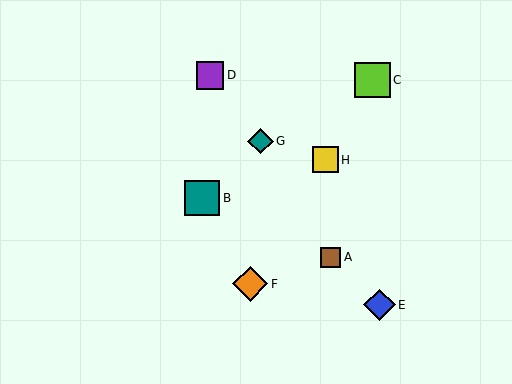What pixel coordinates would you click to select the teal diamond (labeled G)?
Click at (260, 141) to select the teal diamond G.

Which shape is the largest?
The lime square (labeled C) is the largest.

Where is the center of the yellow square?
The center of the yellow square is at (325, 160).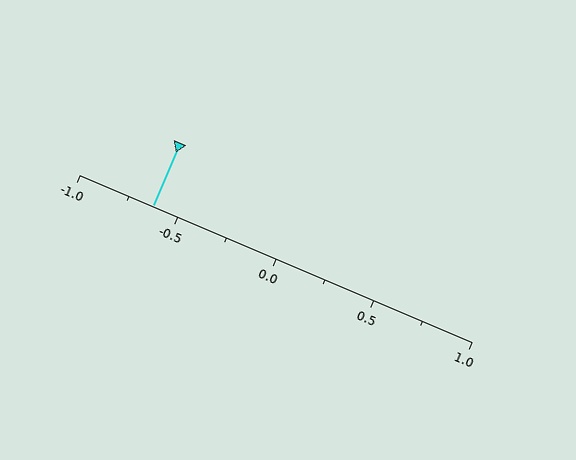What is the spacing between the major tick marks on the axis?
The major ticks are spaced 0.5 apart.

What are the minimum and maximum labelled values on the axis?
The axis runs from -1.0 to 1.0.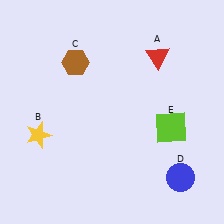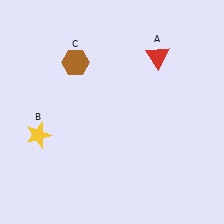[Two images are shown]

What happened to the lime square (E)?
The lime square (E) was removed in Image 2. It was in the bottom-right area of Image 1.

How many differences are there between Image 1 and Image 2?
There are 2 differences between the two images.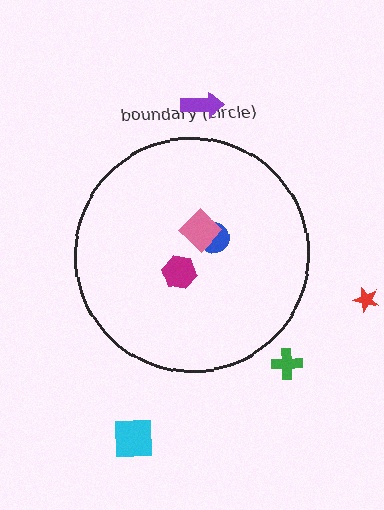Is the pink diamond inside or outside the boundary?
Inside.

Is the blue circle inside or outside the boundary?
Inside.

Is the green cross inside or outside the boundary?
Outside.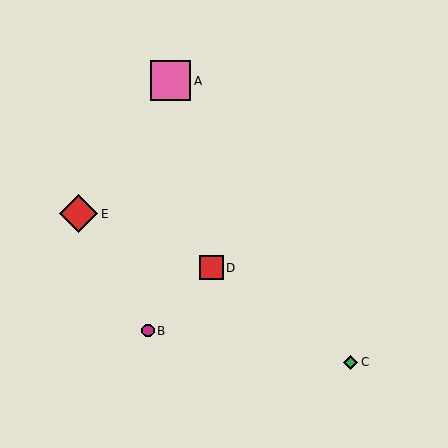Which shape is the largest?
The pink square (labeled A) is the largest.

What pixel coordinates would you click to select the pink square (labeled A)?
Click at (170, 81) to select the pink square A.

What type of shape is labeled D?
Shape D is a red square.